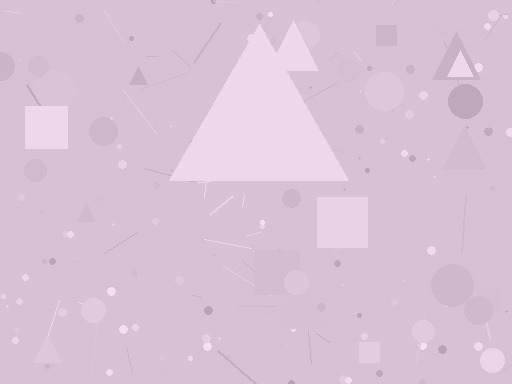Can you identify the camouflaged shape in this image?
The camouflaged shape is a triangle.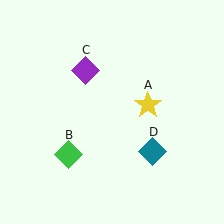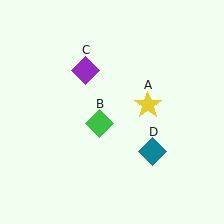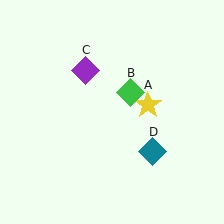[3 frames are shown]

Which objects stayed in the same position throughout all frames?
Yellow star (object A) and purple diamond (object C) and teal diamond (object D) remained stationary.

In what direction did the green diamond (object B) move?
The green diamond (object B) moved up and to the right.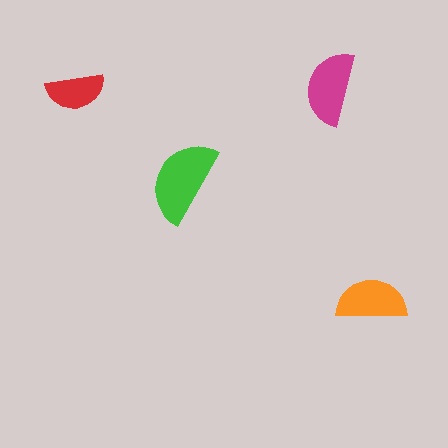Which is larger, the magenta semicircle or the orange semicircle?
The magenta one.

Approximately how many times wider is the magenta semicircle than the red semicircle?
About 1.5 times wider.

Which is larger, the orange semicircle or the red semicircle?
The orange one.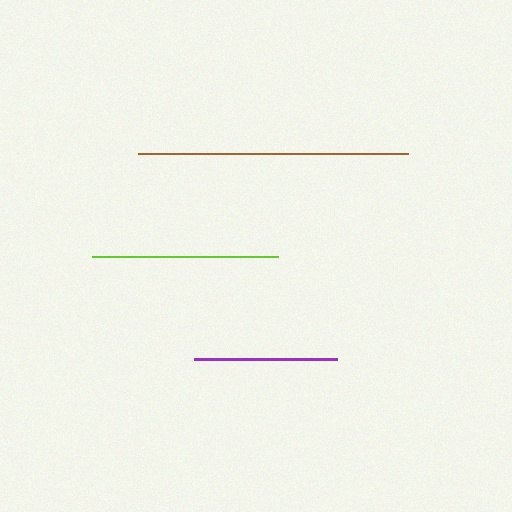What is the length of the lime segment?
The lime segment is approximately 186 pixels long.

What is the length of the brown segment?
The brown segment is approximately 270 pixels long.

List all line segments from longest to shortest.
From longest to shortest: brown, lime, purple.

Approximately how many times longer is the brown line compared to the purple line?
The brown line is approximately 1.9 times the length of the purple line.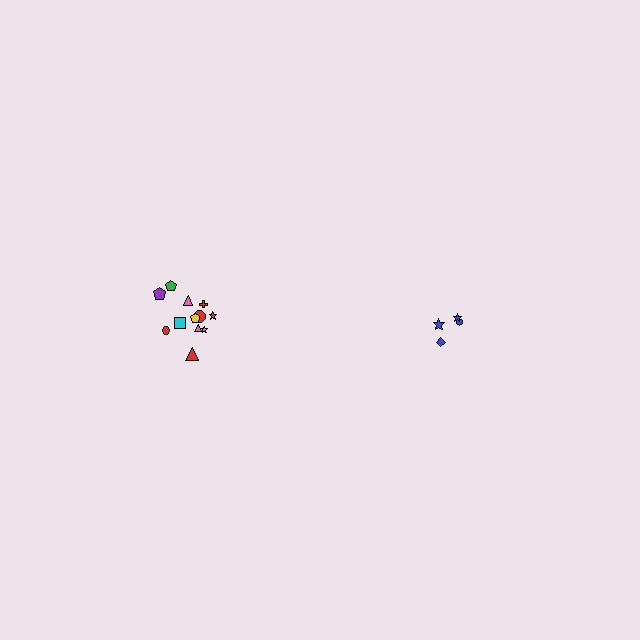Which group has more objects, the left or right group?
The left group.